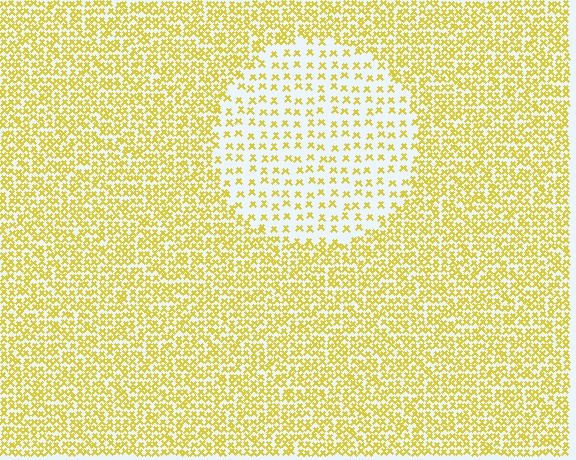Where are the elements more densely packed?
The elements are more densely packed outside the circle boundary.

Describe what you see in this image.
The image contains small yellow elements arranged at two different densities. A circle-shaped region is visible where the elements are less densely packed than the surrounding area.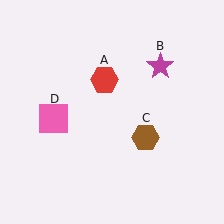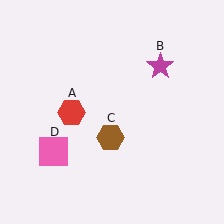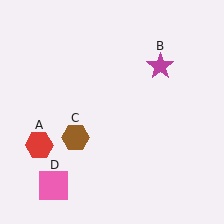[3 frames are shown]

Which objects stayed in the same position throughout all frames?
Magenta star (object B) remained stationary.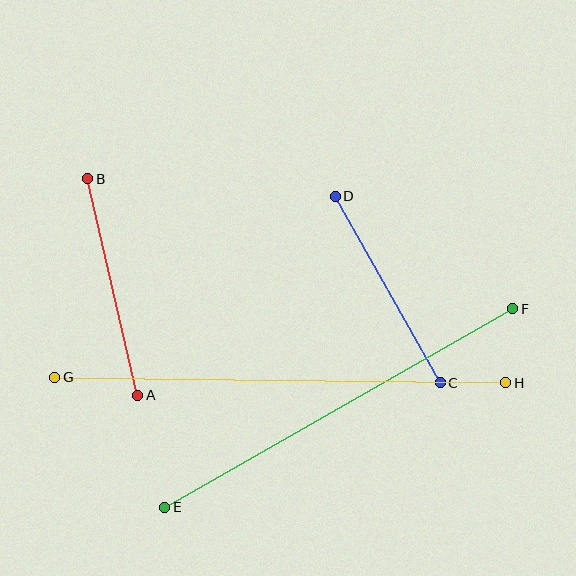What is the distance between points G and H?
The distance is approximately 451 pixels.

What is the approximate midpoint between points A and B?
The midpoint is at approximately (113, 287) pixels.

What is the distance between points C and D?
The distance is approximately 214 pixels.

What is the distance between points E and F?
The distance is approximately 401 pixels.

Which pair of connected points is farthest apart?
Points G and H are farthest apart.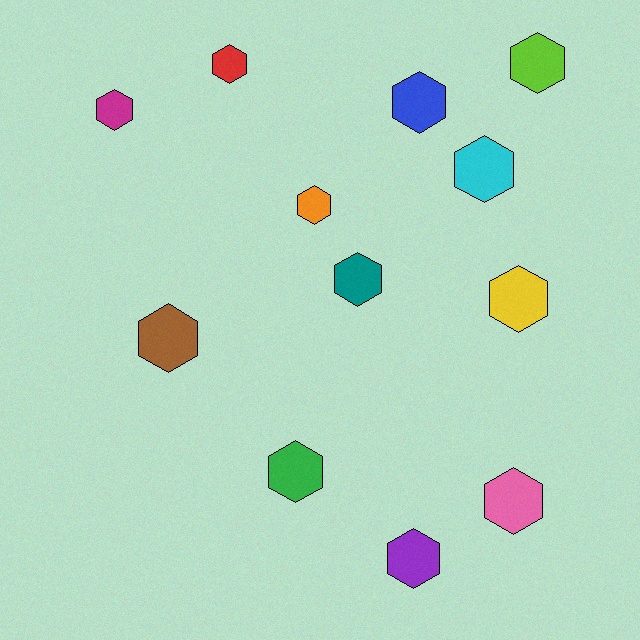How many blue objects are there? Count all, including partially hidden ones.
There is 1 blue object.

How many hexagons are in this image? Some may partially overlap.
There are 12 hexagons.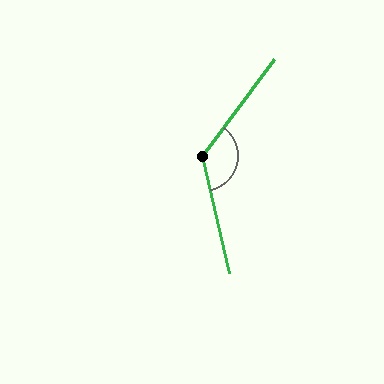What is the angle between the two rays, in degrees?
Approximately 130 degrees.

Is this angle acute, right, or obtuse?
It is obtuse.